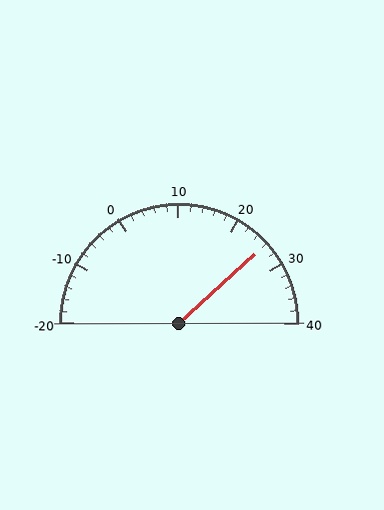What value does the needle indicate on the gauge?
The needle indicates approximately 26.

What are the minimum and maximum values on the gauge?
The gauge ranges from -20 to 40.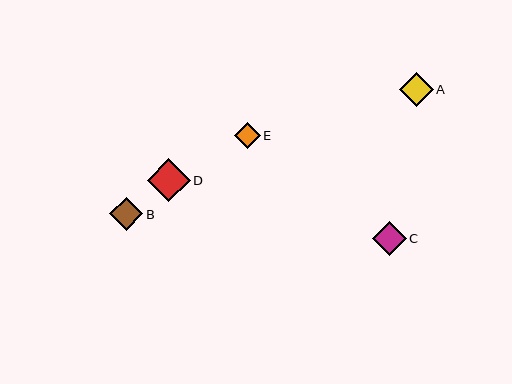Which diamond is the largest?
Diamond D is the largest with a size of approximately 43 pixels.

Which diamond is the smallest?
Diamond E is the smallest with a size of approximately 26 pixels.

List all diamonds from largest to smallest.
From largest to smallest: D, C, A, B, E.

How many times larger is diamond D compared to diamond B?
Diamond D is approximately 1.3 times the size of diamond B.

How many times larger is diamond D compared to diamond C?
Diamond D is approximately 1.3 times the size of diamond C.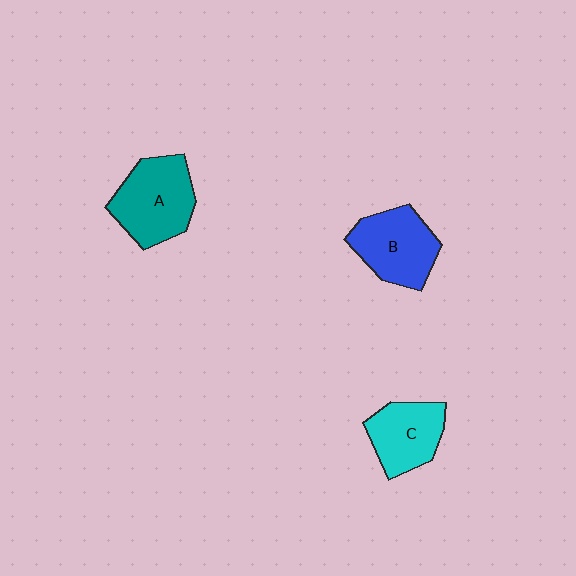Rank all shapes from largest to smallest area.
From largest to smallest: A (teal), B (blue), C (cyan).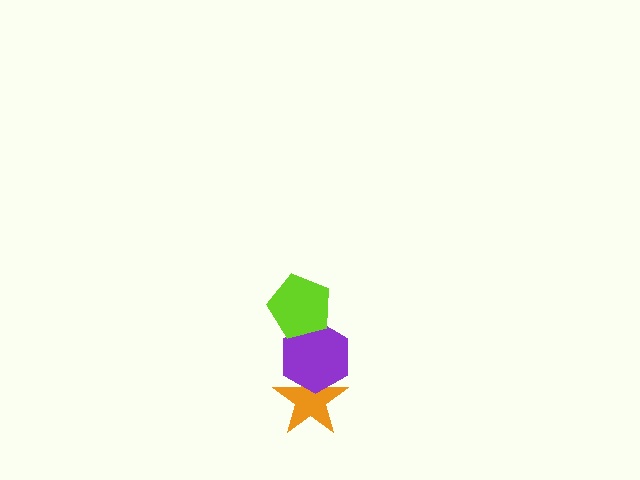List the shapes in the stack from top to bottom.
From top to bottom: the lime pentagon, the purple hexagon, the orange star.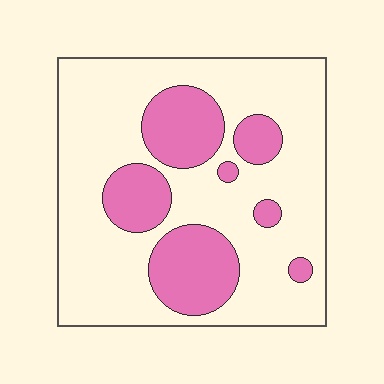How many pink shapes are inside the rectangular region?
7.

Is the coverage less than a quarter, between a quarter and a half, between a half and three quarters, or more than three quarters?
Between a quarter and a half.